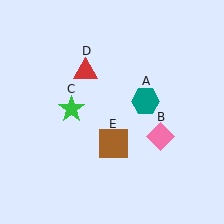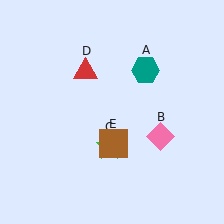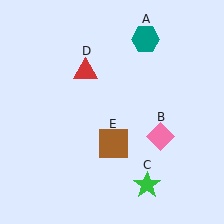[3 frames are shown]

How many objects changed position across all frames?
2 objects changed position: teal hexagon (object A), green star (object C).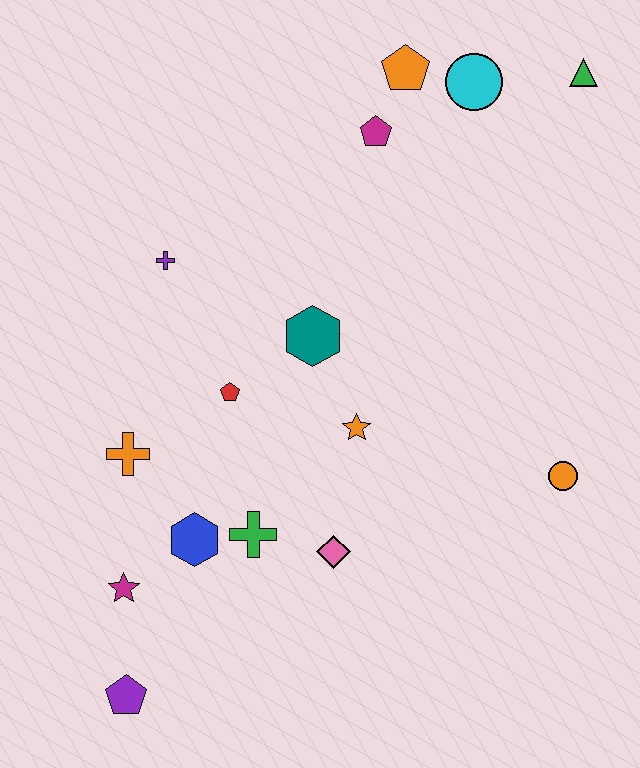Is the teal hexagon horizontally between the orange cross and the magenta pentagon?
Yes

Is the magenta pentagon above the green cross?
Yes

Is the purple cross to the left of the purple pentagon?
No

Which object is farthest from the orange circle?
The purple pentagon is farthest from the orange circle.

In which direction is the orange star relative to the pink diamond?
The orange star is above the pink diamond.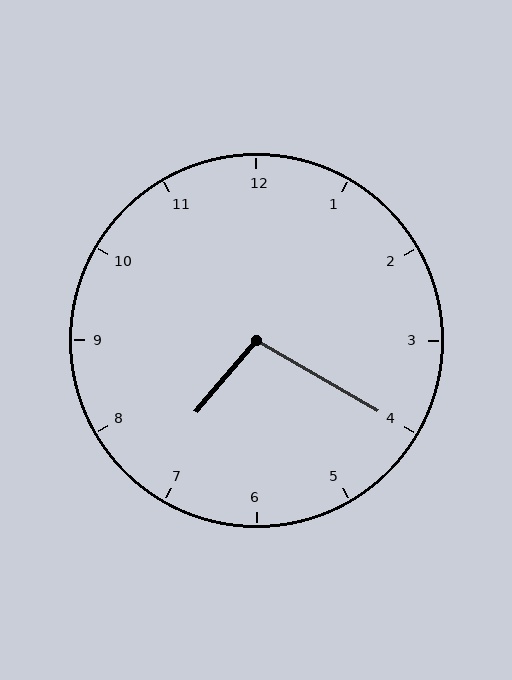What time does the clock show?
7:20.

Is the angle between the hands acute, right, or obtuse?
It is obtuse.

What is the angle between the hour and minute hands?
Approximately 100 degrees.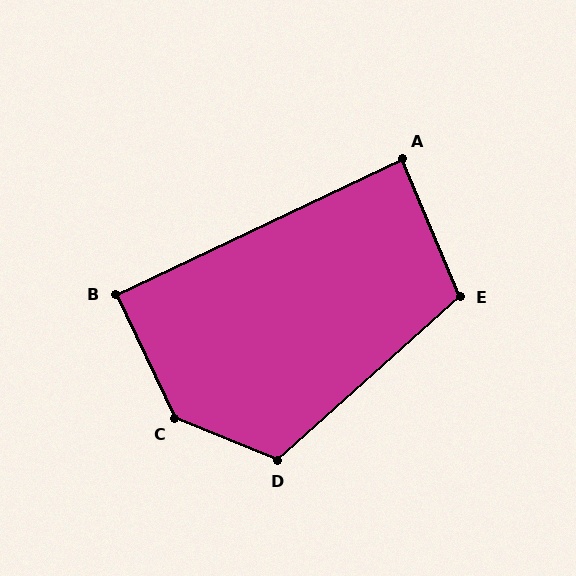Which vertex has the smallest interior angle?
A, at approximately 88 degrees.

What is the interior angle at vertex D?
Approximately 116 degrees (obtuse).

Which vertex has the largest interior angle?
C, at approximately 138 degrees.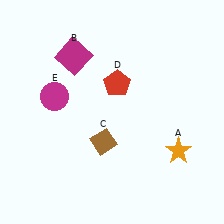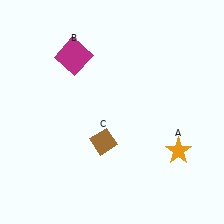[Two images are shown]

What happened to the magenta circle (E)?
The magenta circle (E) was removed in Image 2. It was in the top-left area of Image 1.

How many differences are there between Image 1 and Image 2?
There are 2 differences between the two images.